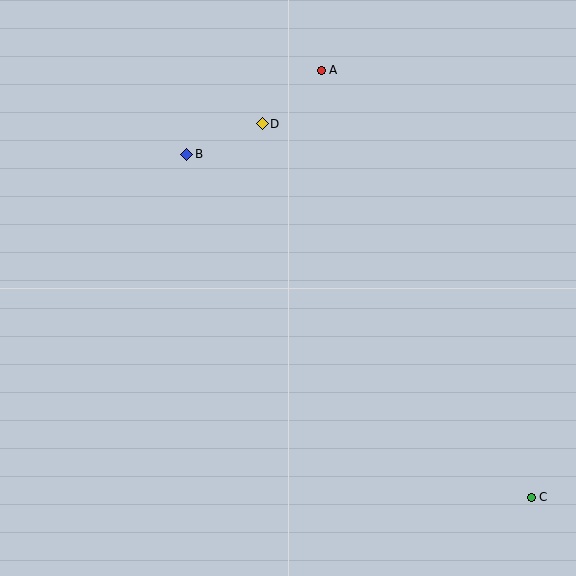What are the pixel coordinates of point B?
Point B is at (187, 154).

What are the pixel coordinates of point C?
Point C is at (531, 497).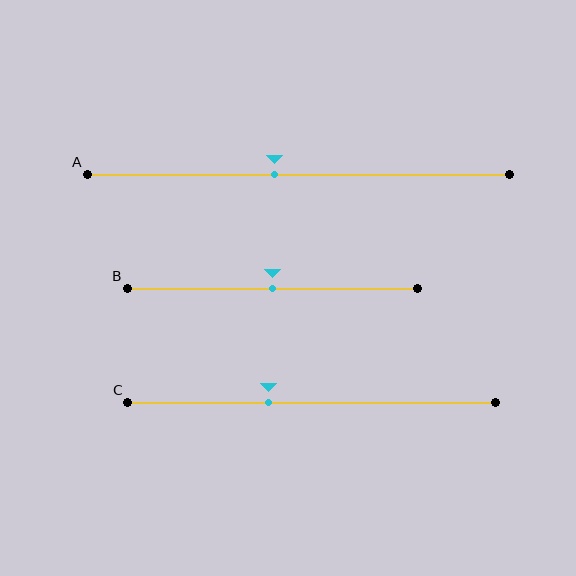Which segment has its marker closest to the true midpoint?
Segment B has its marker closest to the true midpoint.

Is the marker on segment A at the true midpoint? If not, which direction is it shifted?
No, the marker on segment A is shifted to the left by about 6% of the segment length.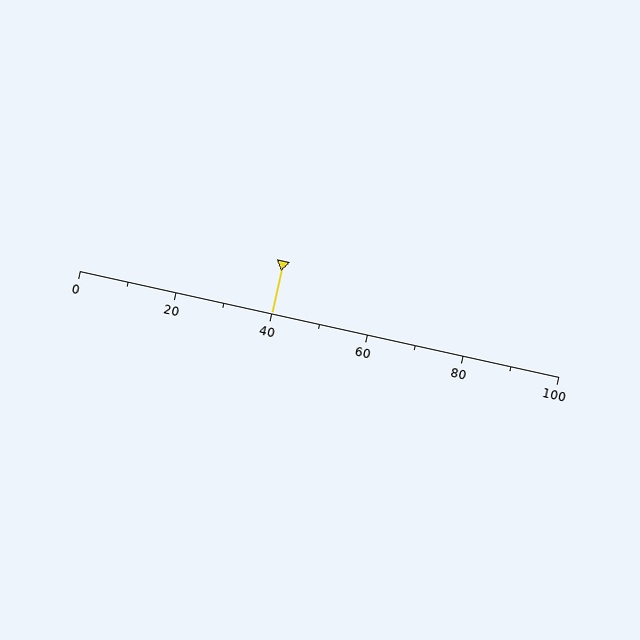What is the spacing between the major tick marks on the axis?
The major ticks are spaced 20 apart.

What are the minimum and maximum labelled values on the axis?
The axis runs from 0 to 100.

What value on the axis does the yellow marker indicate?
The marker indicates approximately 40.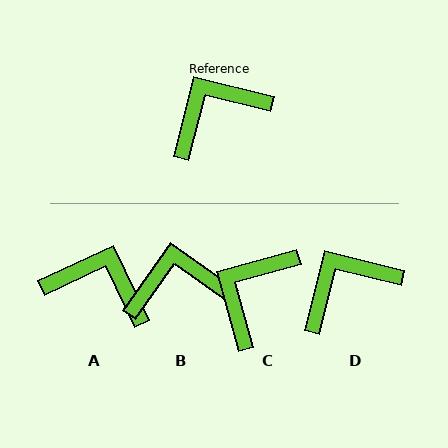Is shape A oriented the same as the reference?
No, it is off by about 51 degrees.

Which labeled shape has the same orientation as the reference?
D.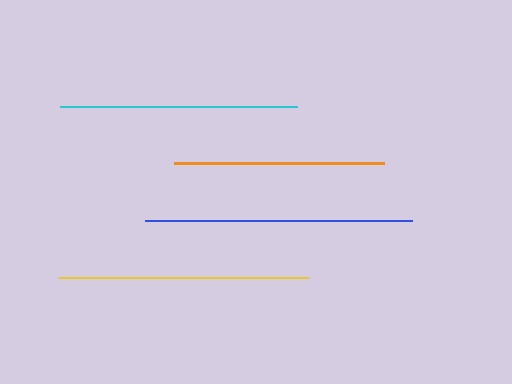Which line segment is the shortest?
The orange line is the shortest at approximately 210 pixels.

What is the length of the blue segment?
The blue segment is approximately 267 pixels long.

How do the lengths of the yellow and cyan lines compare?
The yellow and cyan lines are approximately the same length.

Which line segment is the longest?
The blue line is the longest at approximately 267 pixels.